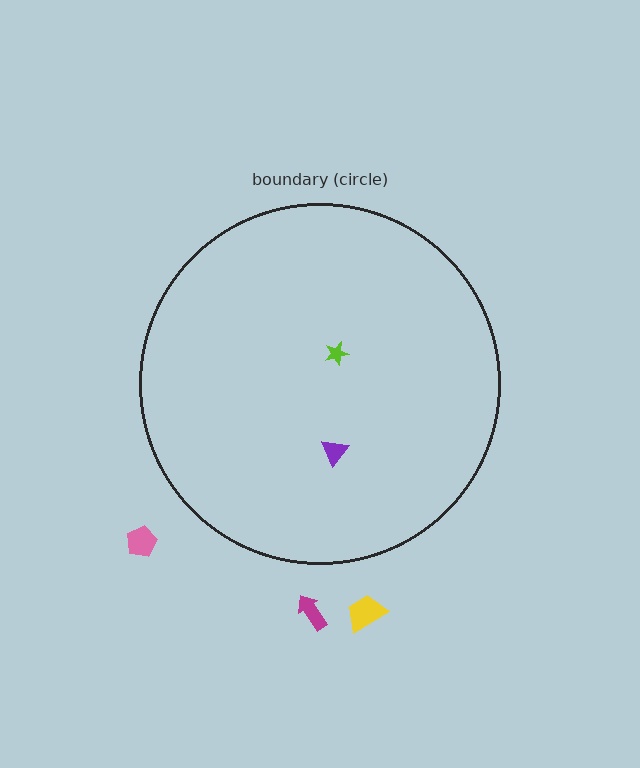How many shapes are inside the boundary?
2 inside, 3 outside.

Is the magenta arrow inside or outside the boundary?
Outside.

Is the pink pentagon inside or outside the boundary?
Outside.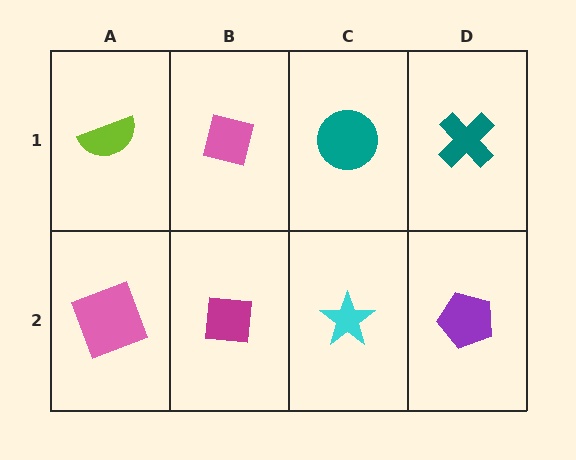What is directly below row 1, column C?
A cyan star.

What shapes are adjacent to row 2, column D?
A teal cross (row 1, column D), a cyan star (row 2, column C).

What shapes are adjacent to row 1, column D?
A purple pentagon (row 2, column D), a teal circle (row 1, column C).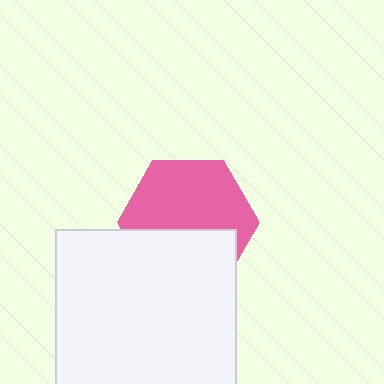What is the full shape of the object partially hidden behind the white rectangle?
The partially hidden object is a pink hexagon.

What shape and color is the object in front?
The object in front is a white rectangle.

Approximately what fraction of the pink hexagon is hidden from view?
Roughly 41% of the pink hexagon is hidden behind the white rectangle.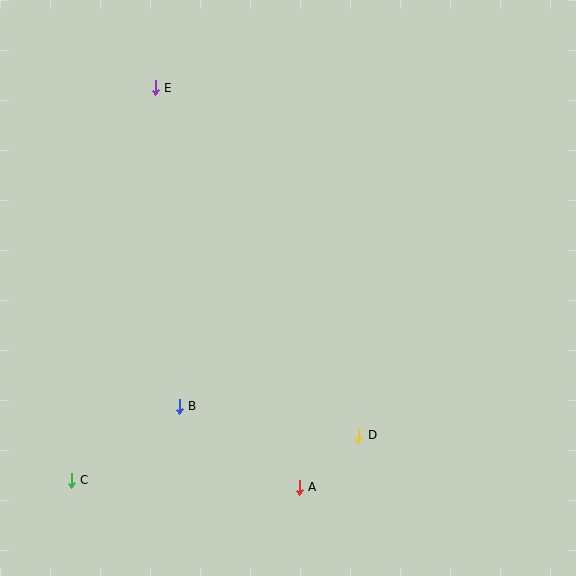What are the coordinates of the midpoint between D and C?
The midpoint between D and C is at (215, 458).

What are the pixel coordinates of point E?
Point E is at (155, 88).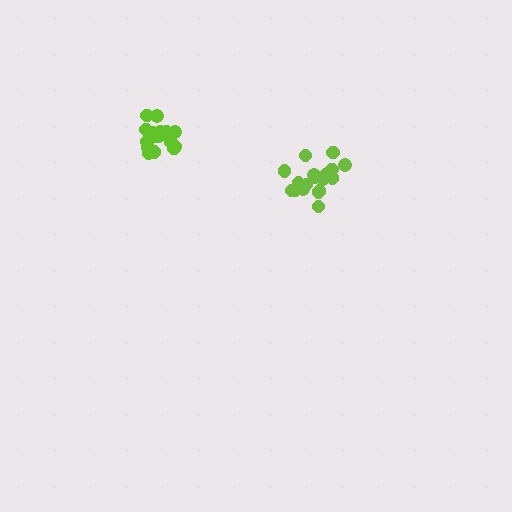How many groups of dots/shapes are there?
There are 2 groups.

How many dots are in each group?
Group 1: 19 dots, Group 2: 18 dots (37 total).